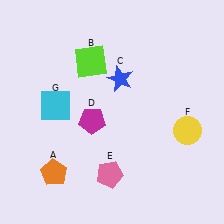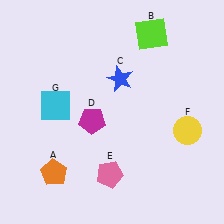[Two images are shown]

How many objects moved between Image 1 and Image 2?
1 object moved between the two images.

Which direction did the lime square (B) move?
The lime square (B) moved right.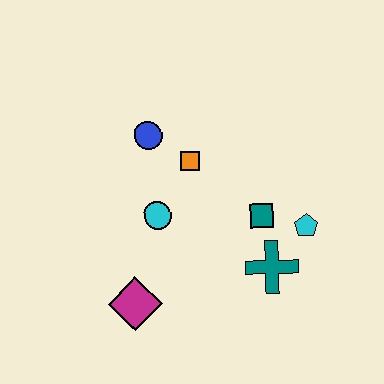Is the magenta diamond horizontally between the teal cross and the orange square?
No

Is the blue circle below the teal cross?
No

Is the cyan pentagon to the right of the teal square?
Yes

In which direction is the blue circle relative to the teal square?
The blue circle is to the left of the teal square.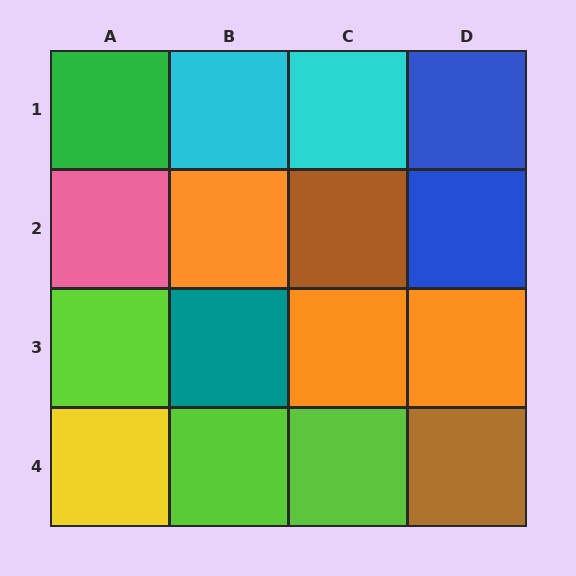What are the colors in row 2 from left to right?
Pink, orange, brown, blue.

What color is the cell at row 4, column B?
Lime.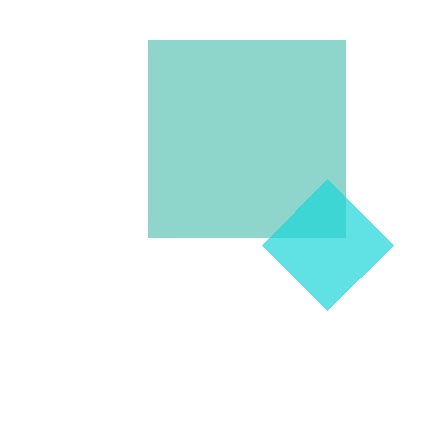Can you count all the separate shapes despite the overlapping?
Yes, there are 2 separate shapes.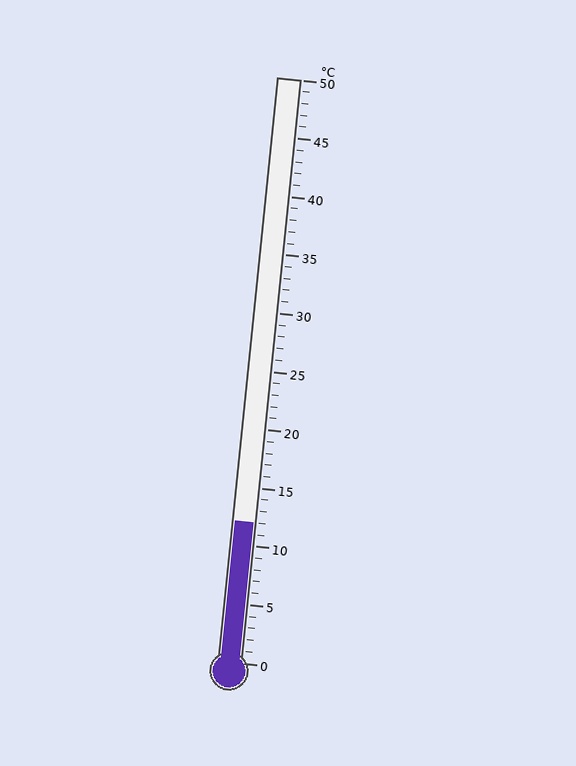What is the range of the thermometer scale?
The thermometer scale ranges from 0°C to 50°C.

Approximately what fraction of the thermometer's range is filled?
The thermometer is filled to approximately 25% of its range.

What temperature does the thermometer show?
The thermometer shows approximately 12°C.